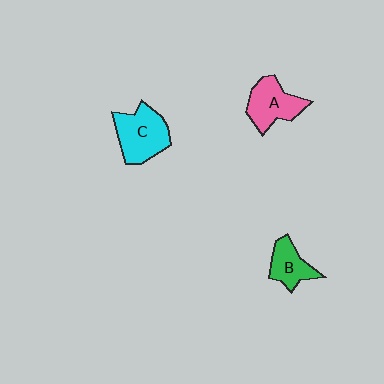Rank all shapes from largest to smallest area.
From largest to smallest: C (cyan), A (pink), B (green).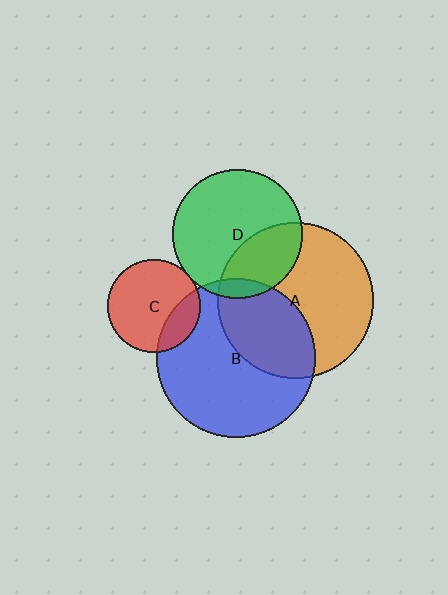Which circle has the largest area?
Circle B (blue).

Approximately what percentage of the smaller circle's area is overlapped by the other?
Approximately 10%.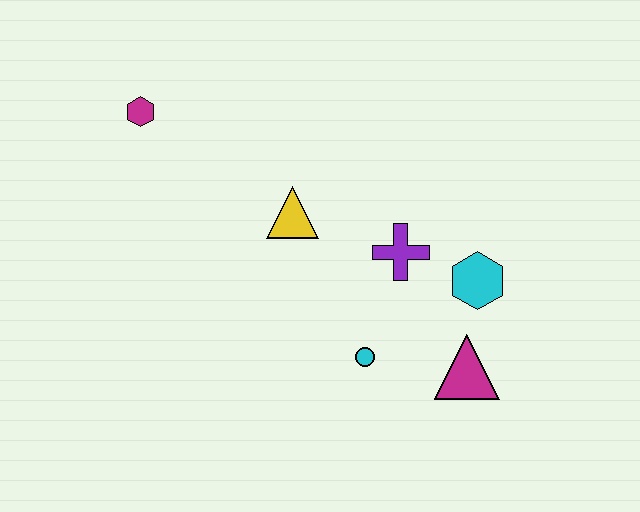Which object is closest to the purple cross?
The cyan hexagon is closest to the purple cross.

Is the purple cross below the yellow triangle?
Yes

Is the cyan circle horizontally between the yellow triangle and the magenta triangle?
Yes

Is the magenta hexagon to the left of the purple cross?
Yes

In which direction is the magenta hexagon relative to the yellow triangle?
The magenta hexagon is to the left of the yellow triangle.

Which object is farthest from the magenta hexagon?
The magenta triangle is farthest from the magenta hexagon.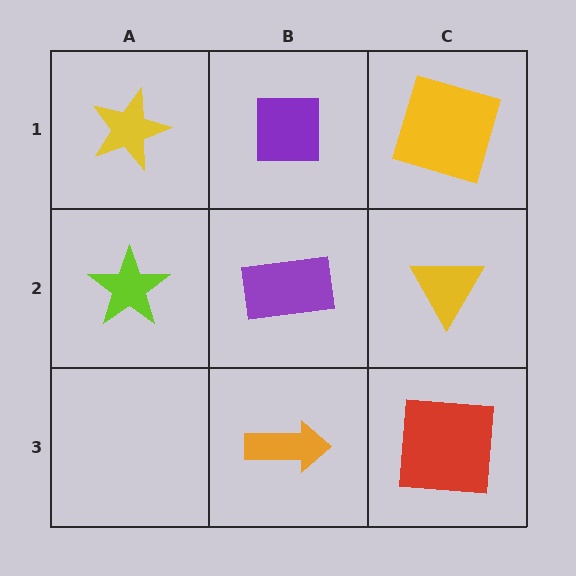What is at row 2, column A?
A lime star.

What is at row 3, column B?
An orange arrow.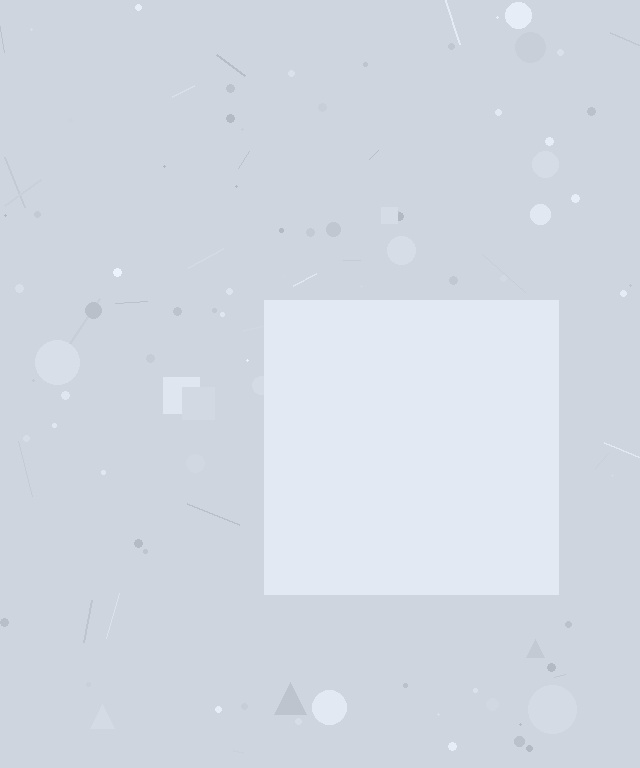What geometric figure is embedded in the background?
A square is embedded in the background.